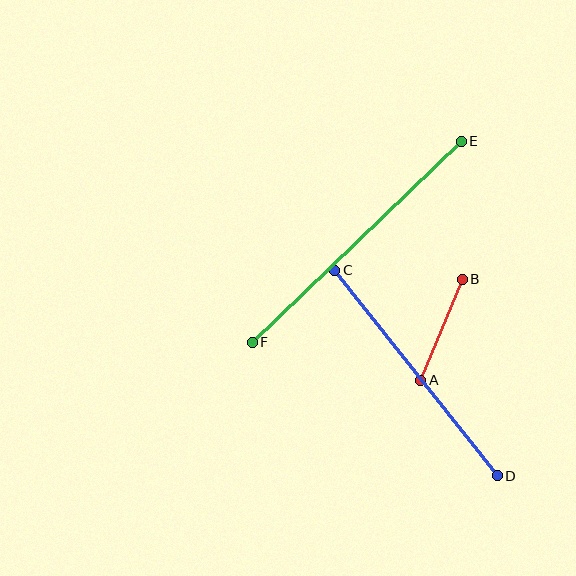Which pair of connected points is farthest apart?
Points E and F are farthest apart.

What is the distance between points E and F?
The distance is approximately 290 pixels.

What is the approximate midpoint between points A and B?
The midpoint is at approximately (441, 330) pixels.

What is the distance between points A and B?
The distance is approximately 109 pixels.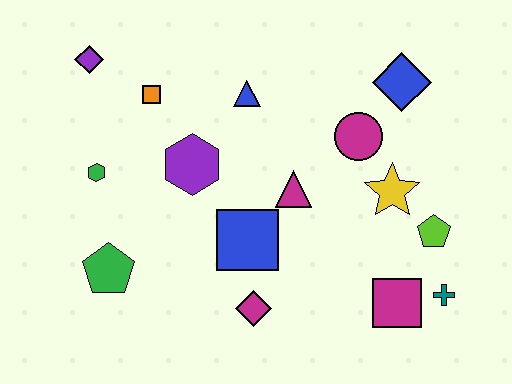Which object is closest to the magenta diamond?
The blue square is closest to the magenta diamond.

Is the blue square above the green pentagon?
Yes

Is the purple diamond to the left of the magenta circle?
Yes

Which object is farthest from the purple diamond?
The teal cross is farthest from the purple diamond.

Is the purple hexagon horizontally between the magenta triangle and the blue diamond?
No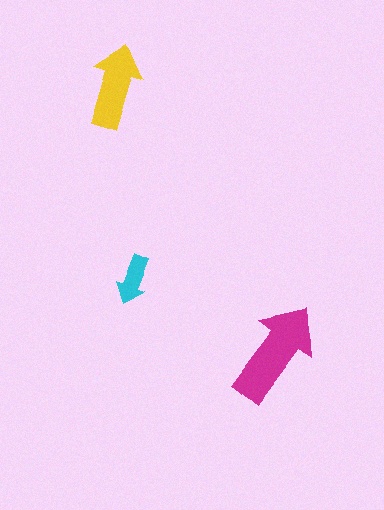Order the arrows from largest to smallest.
the magenta one, the yellow one, the cyan one.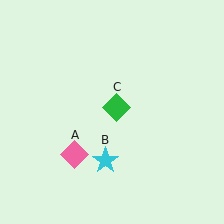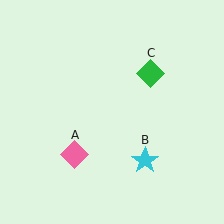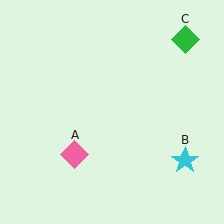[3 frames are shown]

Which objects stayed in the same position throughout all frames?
Pink diamond (object A) remained stationary.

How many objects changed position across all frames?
2 objects changed position: cyan star (object B), green diamond (object C).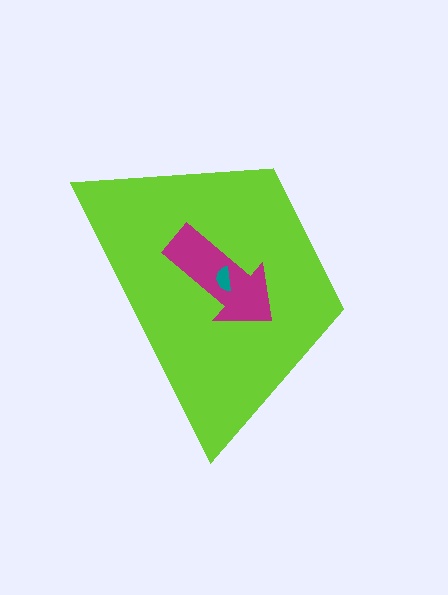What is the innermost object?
The teal semicircle.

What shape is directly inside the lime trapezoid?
The magenta arrow.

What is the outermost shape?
The lime trapezoid.